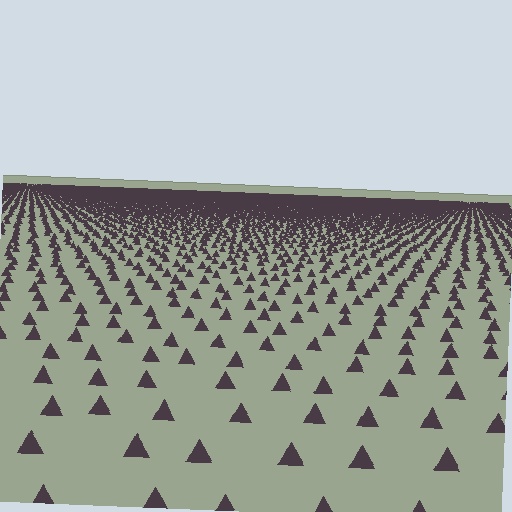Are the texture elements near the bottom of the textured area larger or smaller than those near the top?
Larger. Near the bottom, elements are closer to the viewer and appear at a bigger on-screen size.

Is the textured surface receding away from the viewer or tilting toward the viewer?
The surface is receding away from the viewer. Texture elements get smaller and denser toward the top.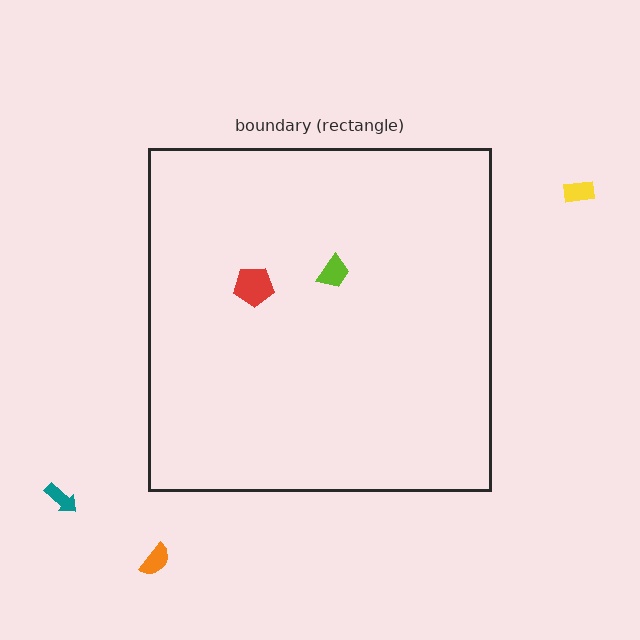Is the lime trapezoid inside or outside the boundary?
Inside.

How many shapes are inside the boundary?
2 inside, 3 outside.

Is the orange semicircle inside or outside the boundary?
Outside.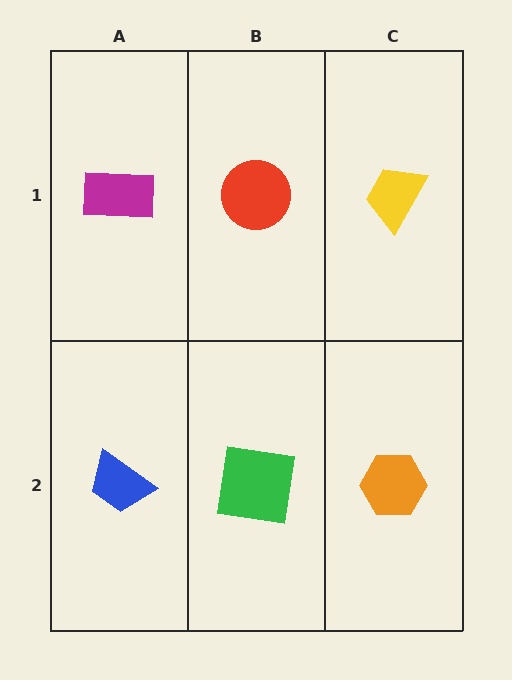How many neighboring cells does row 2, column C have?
2.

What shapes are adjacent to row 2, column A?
A magenta rectangle (row 1, column A), a green square (row 2, column B).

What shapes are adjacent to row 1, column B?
A green square (row 2, column B), a magenta rectangle (row 1, column A), a yellow trapezoid (row 1, column C).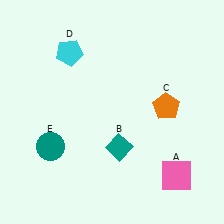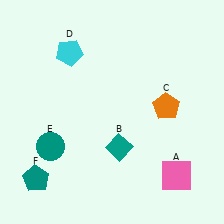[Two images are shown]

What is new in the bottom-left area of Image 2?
A teal pentagon (F) was added in the bottom-left area of Image 2.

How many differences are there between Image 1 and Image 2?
There is 1 difference between the two images.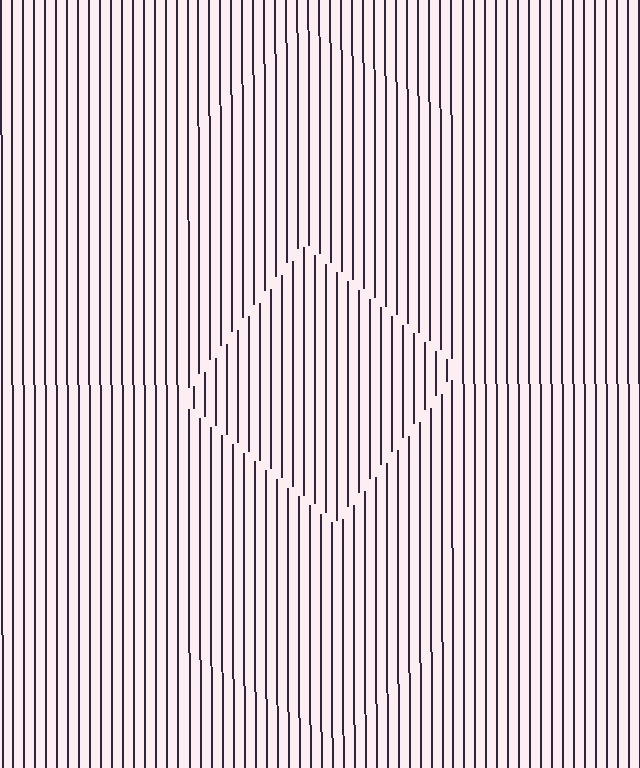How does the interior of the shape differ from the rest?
The interior of the shape contains the same grating, shifted by half a period — the contour is defined by the phase discontinuity where line-ends from the inner and outer gratings abut.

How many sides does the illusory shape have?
4 sides — the line-ends trace a square.